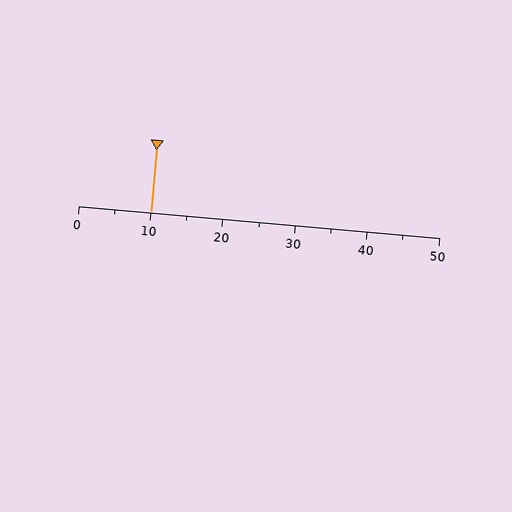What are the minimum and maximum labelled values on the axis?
The axis runs from 0 to 50.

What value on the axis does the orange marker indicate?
The marker indicates approximately 10.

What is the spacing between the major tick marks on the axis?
The major ticks are spaced 10 apart.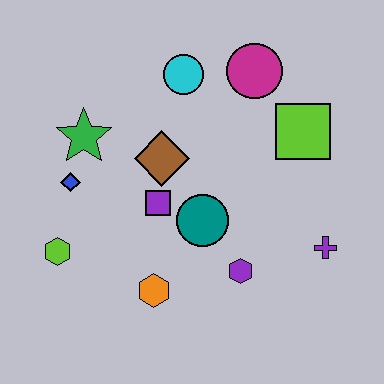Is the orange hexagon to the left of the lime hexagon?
No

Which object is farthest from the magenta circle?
The lime hexagon is farthest from the magenta circle.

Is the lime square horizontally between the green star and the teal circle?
No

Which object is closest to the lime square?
The magenta circle is closest to the lime square.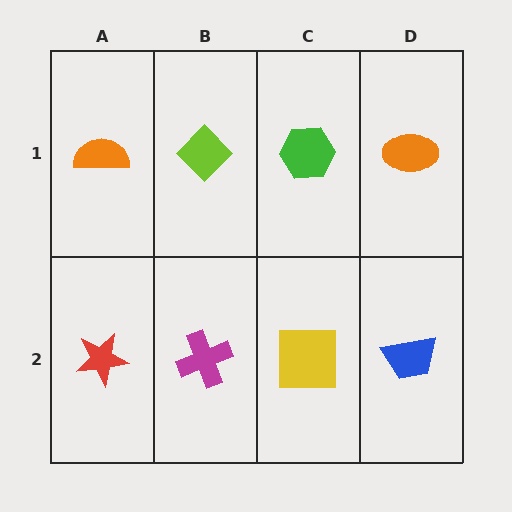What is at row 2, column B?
A magenta cross.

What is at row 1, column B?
A lime diamond.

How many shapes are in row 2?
4 shapes.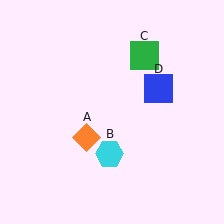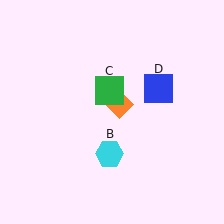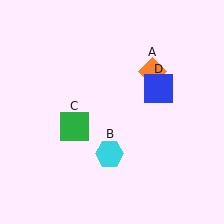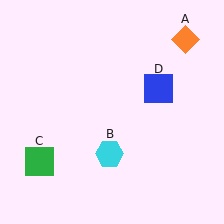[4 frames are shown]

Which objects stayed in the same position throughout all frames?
Cyan hexagon (object B) and blue square (object D) remained stationary.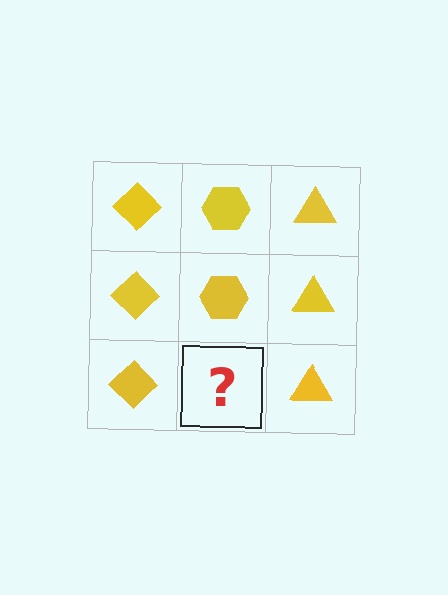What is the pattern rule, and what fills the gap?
The rule is that each column has a consistent shape. The gap should be filled with a yellow hexagon.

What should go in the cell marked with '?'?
The missing cell should contain a yellow hexagon.